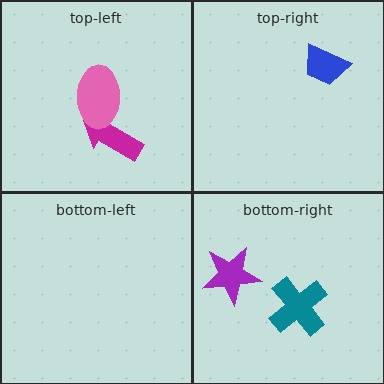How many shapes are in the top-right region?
1.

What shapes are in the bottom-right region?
The purple star, the teal cross.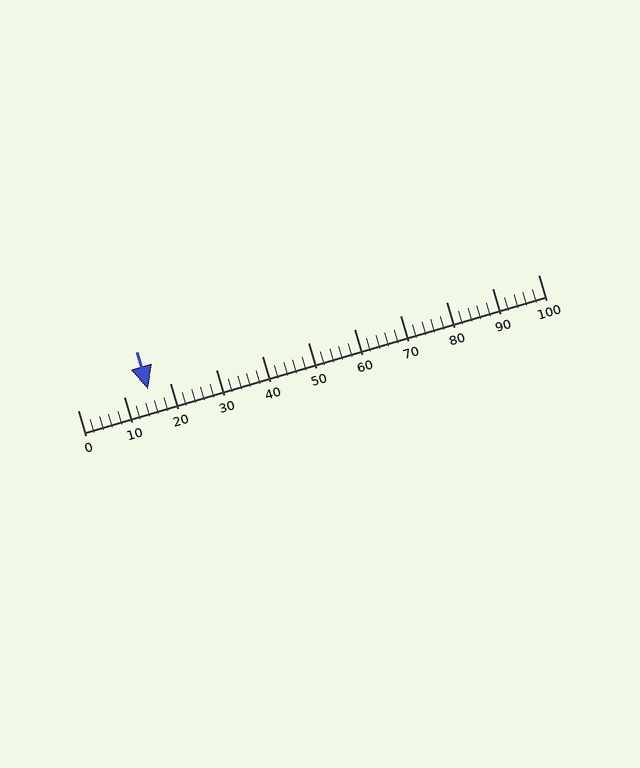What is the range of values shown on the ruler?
The ruler shows values from 0 to 100.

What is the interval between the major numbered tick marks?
The major tick marks are spaced 10 units apart.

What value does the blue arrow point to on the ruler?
The blue arrow points to approximately 15.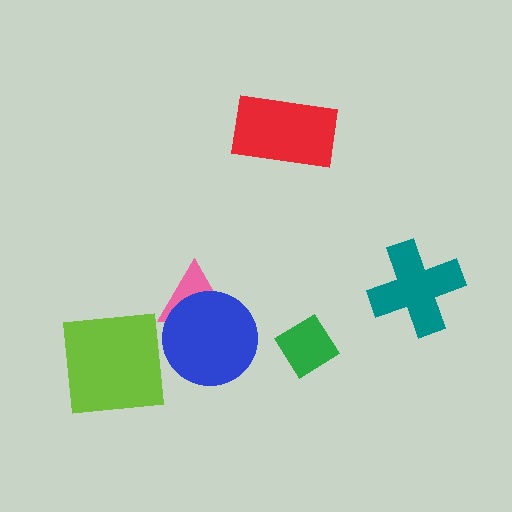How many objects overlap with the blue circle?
1 object overlaps with the blue circle.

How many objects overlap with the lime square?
0 objects overlap with the lime square.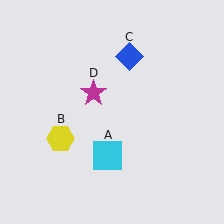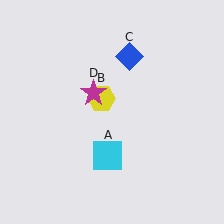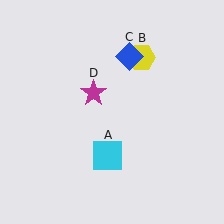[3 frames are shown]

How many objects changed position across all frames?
1 object changed position: yellow hexagon (object B).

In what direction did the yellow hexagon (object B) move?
The yellow hexagon (object B) moved up and to the right.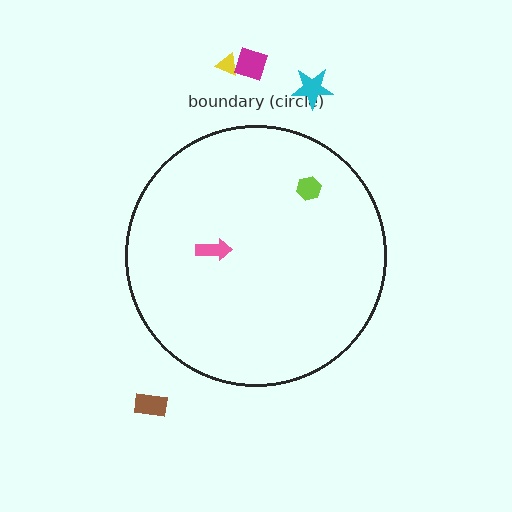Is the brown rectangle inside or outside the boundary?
Outside.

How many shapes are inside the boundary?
2 inside, 4 outside.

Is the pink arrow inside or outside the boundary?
Inside.